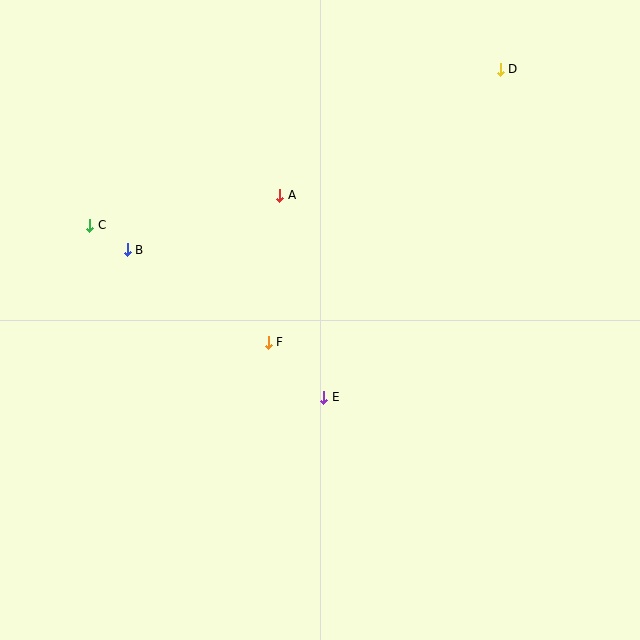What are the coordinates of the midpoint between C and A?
The midpoint between C and A is at (185, 210).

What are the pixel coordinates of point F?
Point F is at (268, 342).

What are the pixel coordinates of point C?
Point C is at (90, 225).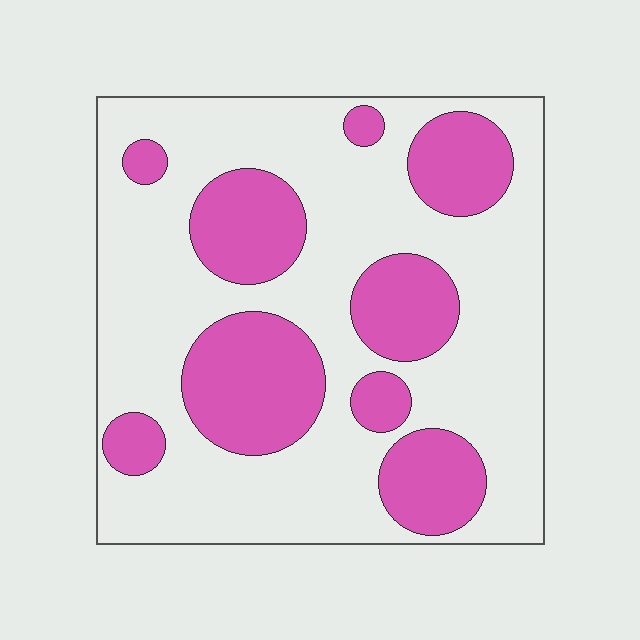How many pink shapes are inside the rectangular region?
9.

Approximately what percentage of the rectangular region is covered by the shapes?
Approximately 30%.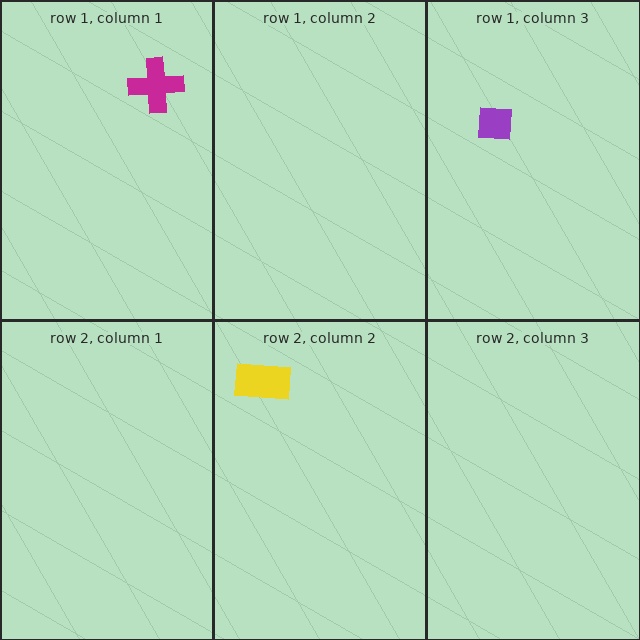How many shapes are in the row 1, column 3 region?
1.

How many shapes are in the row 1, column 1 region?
1.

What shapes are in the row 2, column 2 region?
The yellow rectangle.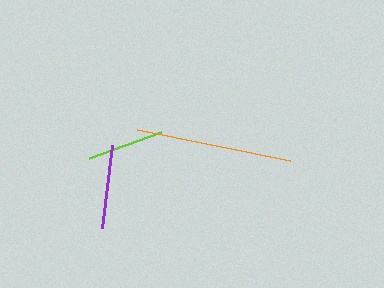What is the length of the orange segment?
The orange segment is approximately 156 pixels long.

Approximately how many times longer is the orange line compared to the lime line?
The orange line is approximately 2.1 times the length of the lime line.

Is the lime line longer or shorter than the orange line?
The orange line is longer than the lime line.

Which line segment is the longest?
The orange line is the longest at approximately 156 pixels.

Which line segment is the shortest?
The lime line is the shortest at approximately 76 pixels.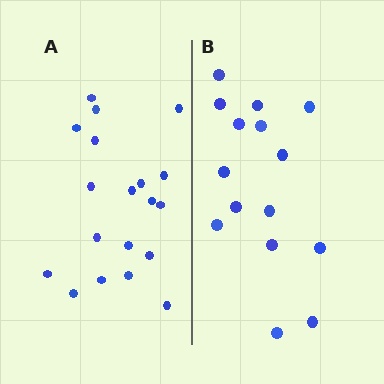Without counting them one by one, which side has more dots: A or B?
Region A (the left region) has more dots.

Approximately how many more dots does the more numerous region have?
Region A has about 4 more dots than region B.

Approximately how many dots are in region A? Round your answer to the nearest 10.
About 20 dots. (The exact count is 19, which rounds to 20.)